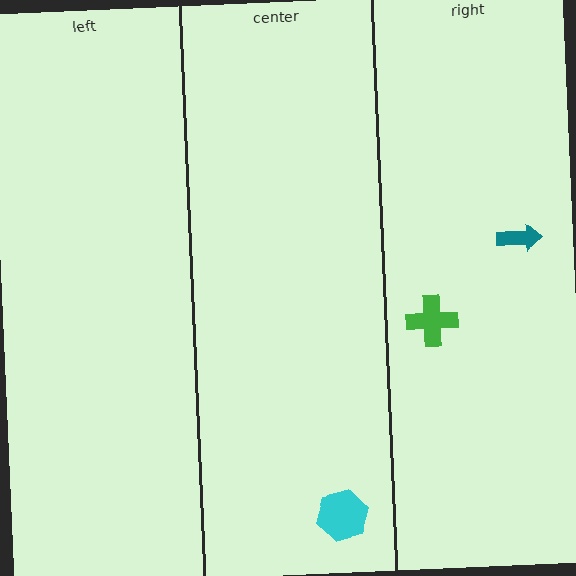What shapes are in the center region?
The cyan hexagon.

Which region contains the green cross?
The right region.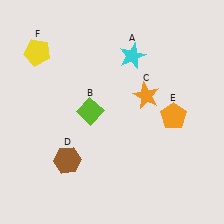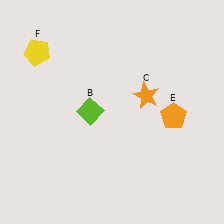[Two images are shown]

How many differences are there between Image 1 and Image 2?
There are 2 differences between the two images.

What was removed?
The brown hexagon (D), the cyan star (A) were removed in Image 2.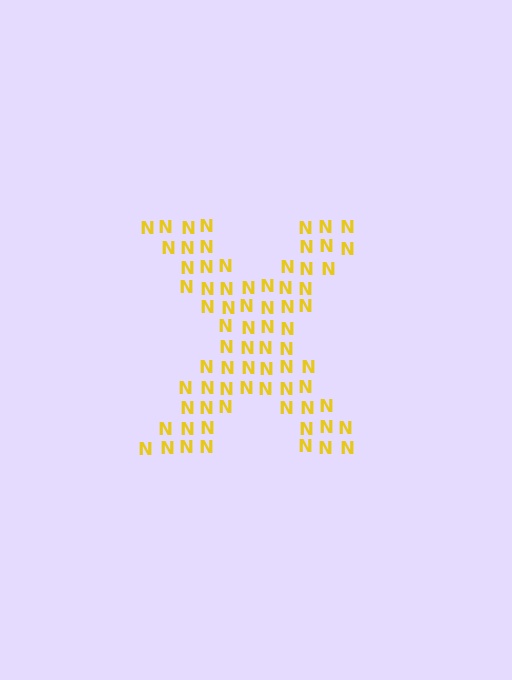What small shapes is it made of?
It is made of small letter N's.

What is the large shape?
The large shape is the letter X.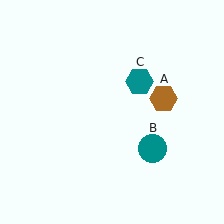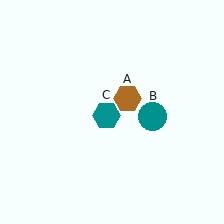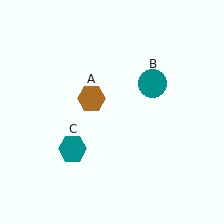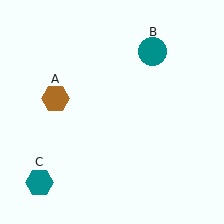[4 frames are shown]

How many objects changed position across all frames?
3 objects changed position: brown hexagon (object A), teal circle (object B), teal hexagon (object C).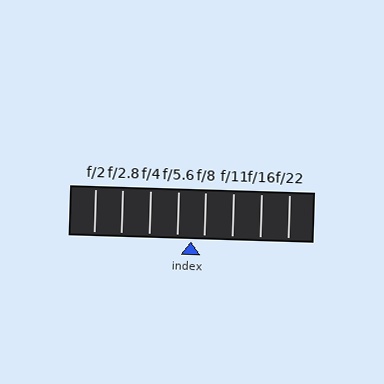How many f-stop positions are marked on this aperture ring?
There are 8 f-stop positions marked.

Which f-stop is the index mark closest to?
The index mark is closest to f/8.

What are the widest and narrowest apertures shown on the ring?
The widest aperture shown is f/2 and the narrowest is f/22.